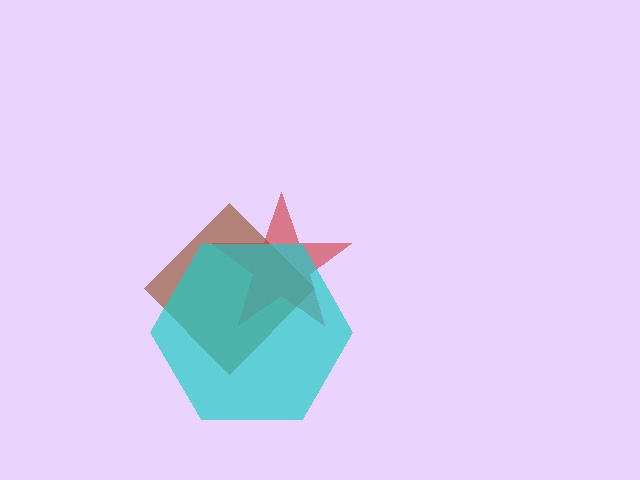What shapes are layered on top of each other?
The layered shapes are: a brown diamond, a red star, a cyan hexagon.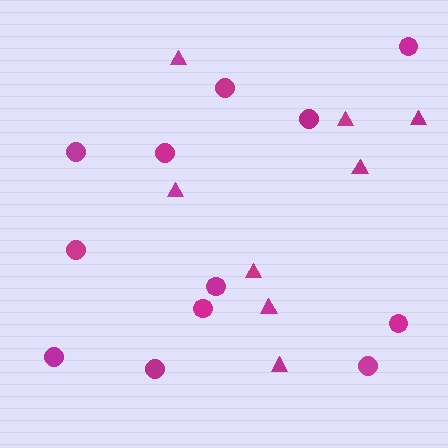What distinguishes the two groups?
There are 2 groups: one group of triangles (8) and one group of circles (12).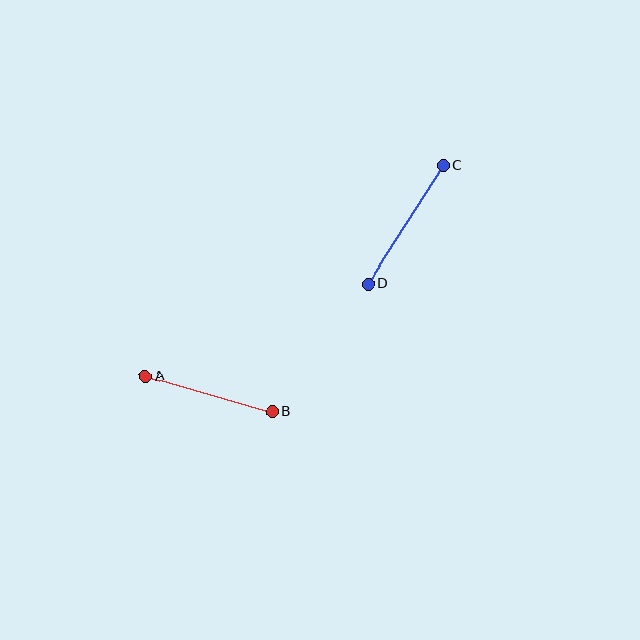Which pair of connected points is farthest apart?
Points C and D are farthest apart.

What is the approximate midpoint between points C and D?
The midpoint is at approximately (405, 224) pixels.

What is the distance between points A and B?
The distance is approximately 132 pixels.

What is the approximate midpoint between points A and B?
The midpoint is at approximately (209, 394) pixels.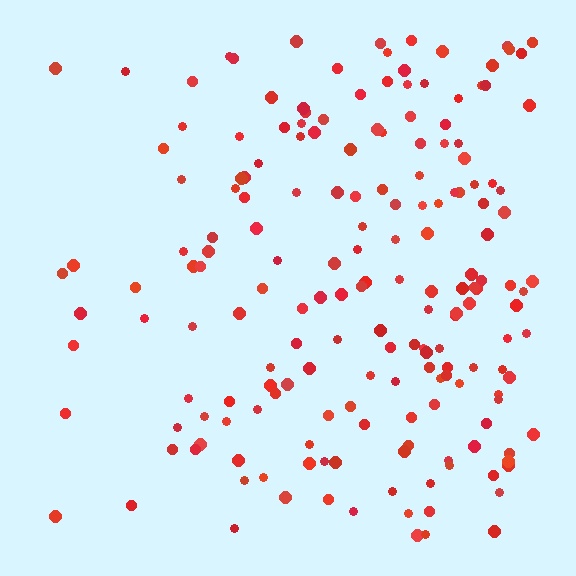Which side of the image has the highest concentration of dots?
The right.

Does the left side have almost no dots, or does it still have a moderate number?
Still a moderate number, just noticeably fewer than the right.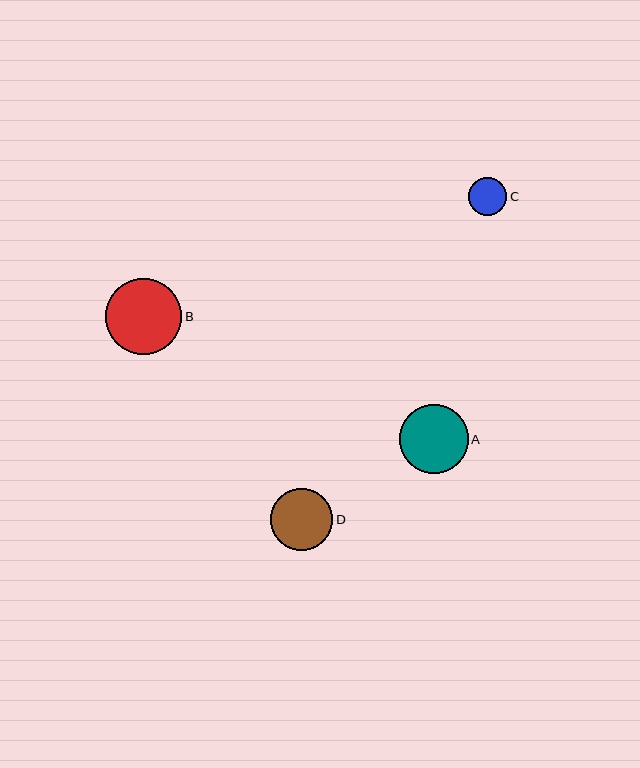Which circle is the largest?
Circle B is the largest with a size of approximately 76 pixels.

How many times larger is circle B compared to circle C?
Circle B is approximately 2.0 times the size of circle C.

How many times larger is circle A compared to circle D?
Circle A is approximately 1.1 times the size of circle D.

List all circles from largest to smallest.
From largest to smallest: B, A, D, C.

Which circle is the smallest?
Circle C is the smallest with a size of approximately 38 pixels.